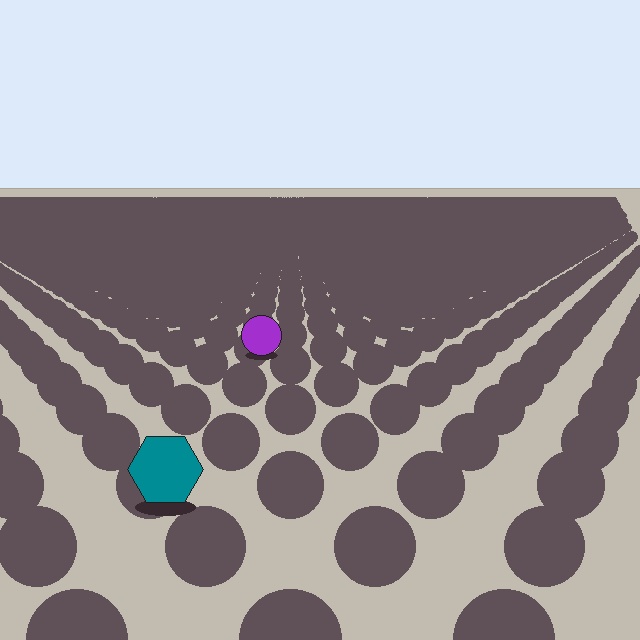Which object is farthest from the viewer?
The purple circle is farthest from the viewer. It appears smaller and the ground texture around it is denser.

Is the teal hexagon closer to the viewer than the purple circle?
Yes. The teal hexagon is closer — you can tell from the texture gradient: the ground texture is coarser near it.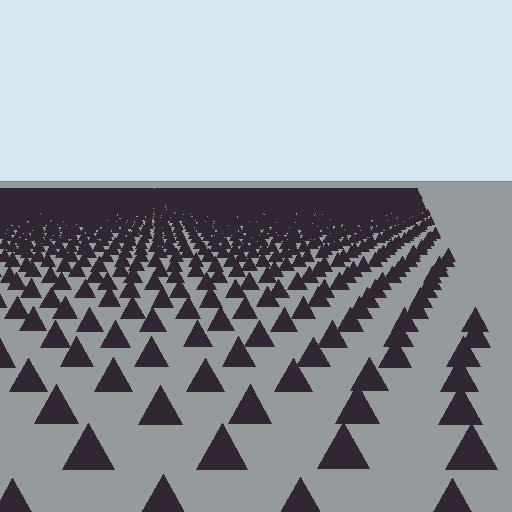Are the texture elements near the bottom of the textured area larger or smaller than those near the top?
Larger. Near the bottom, elements are closer to the viewer and appear at a bigger on-screen size.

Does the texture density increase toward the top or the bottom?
Density increases toward the top.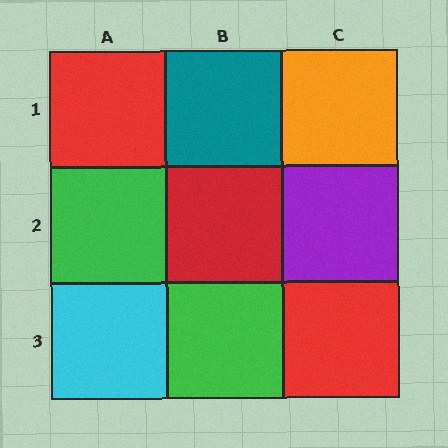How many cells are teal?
1 cell is teal.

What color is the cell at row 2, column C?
Purple.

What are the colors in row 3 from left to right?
Cyan, green, red.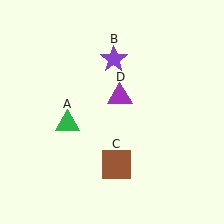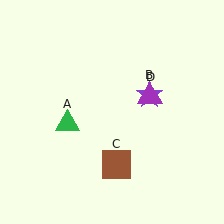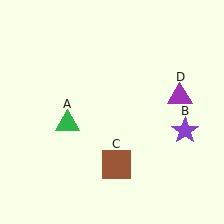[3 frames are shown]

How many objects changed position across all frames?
2 objects changed position: purple star (object B), purple triangle (object D).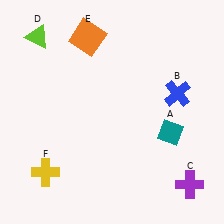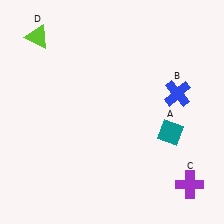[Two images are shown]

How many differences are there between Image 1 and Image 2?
There are 2 differences between the two images.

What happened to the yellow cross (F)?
The yellow cross (F) was removed in Image 2. It was in the bottom-left area of Image 1.